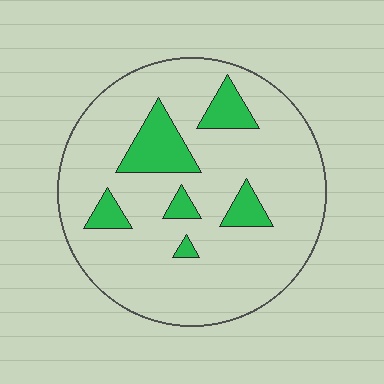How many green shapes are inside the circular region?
6.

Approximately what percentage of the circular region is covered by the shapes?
Approximately 15%.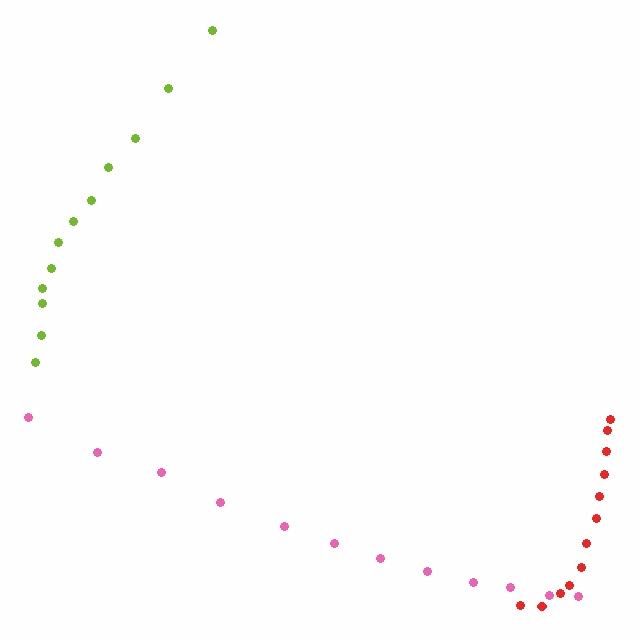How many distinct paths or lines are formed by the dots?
There are 3 distinct paths.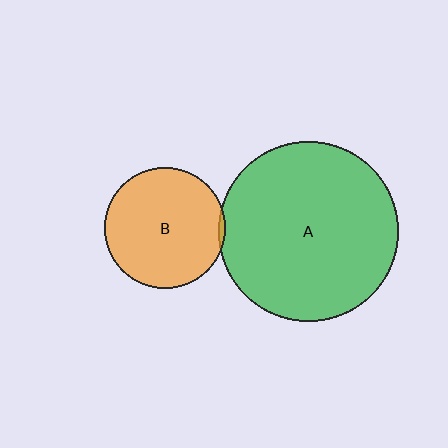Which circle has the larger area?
Circle A (green).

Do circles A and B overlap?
Yes.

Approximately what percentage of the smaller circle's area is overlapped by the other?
Approximately 5%.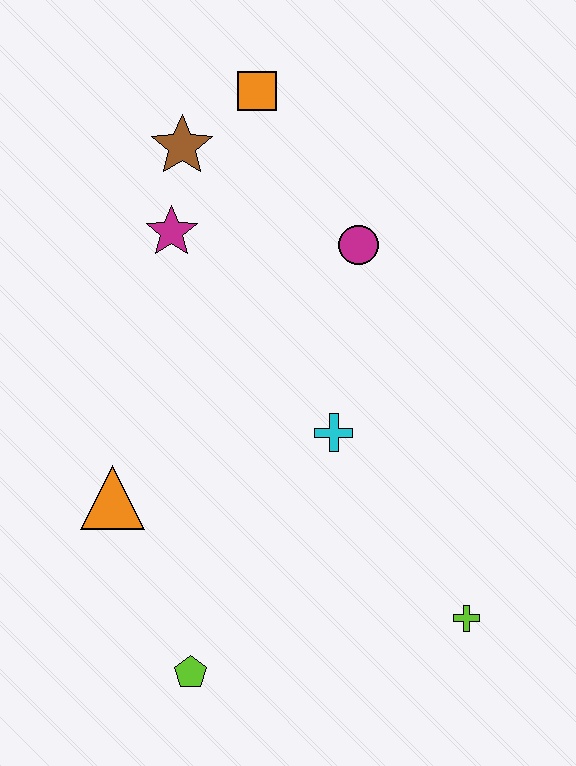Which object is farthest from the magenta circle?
The lime pentagon is farthest from the magenta circle.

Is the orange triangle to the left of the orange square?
Yes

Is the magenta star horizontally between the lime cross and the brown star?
No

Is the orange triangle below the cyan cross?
Yes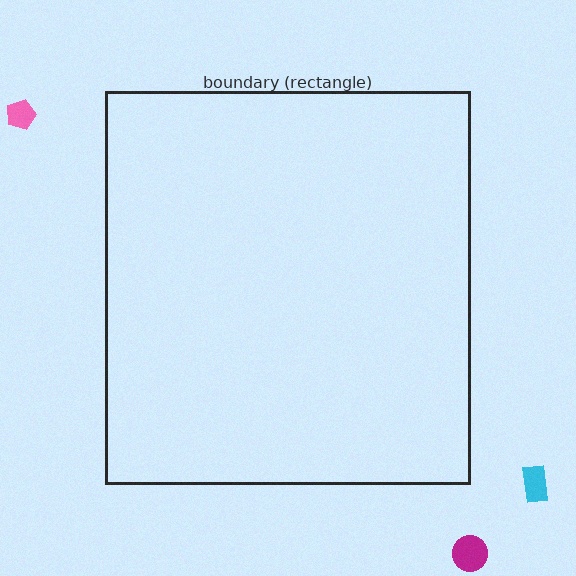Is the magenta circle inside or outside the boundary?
Outside.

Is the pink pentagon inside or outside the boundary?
Outside.